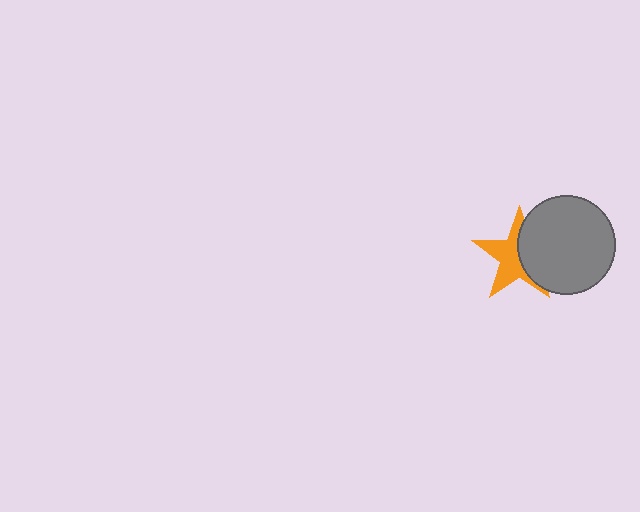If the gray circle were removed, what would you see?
You would see the complete orange star.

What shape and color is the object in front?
The object in front is a gray circle.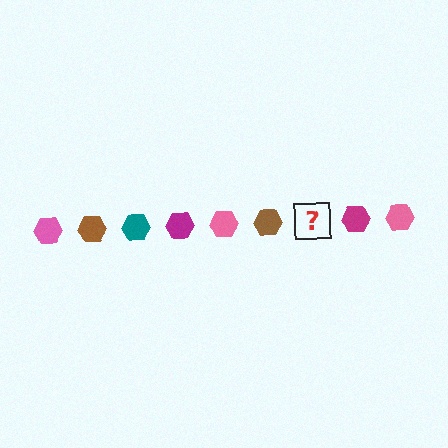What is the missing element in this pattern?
The missing element is a teal hexagon.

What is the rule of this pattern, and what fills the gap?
The rule is that the pattern cycles through pink, brown, teal, magenta hexagons. The gap should be filled with a teal hexagon.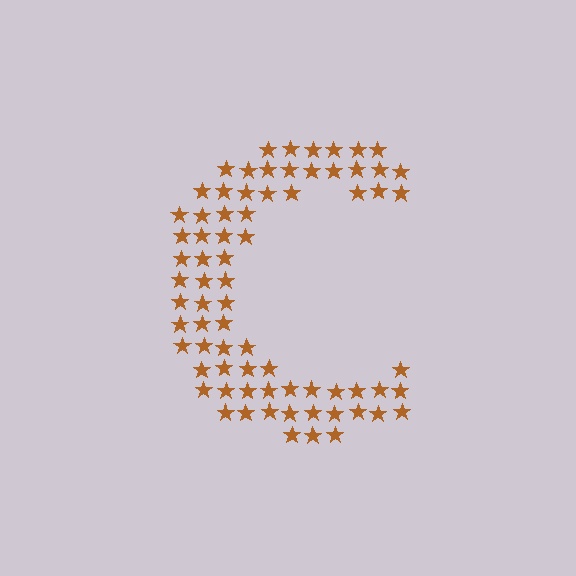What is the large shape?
The large shape is the letter C.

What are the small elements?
The small elements are stars.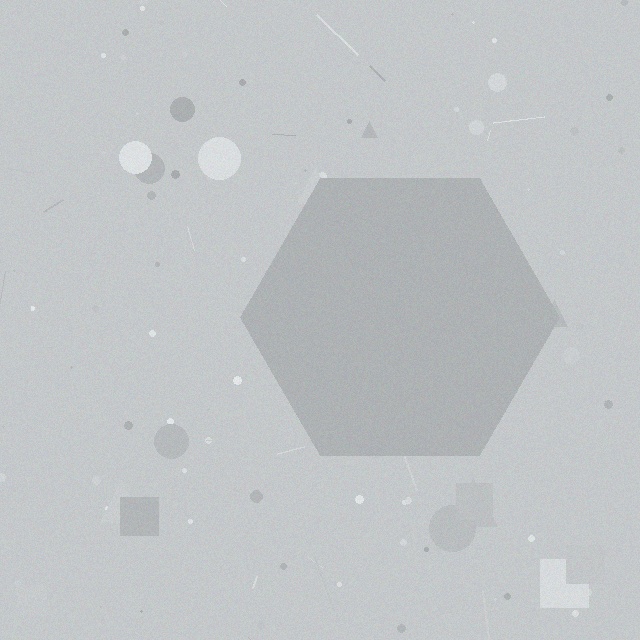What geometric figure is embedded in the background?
A hexagon is embedded in the background.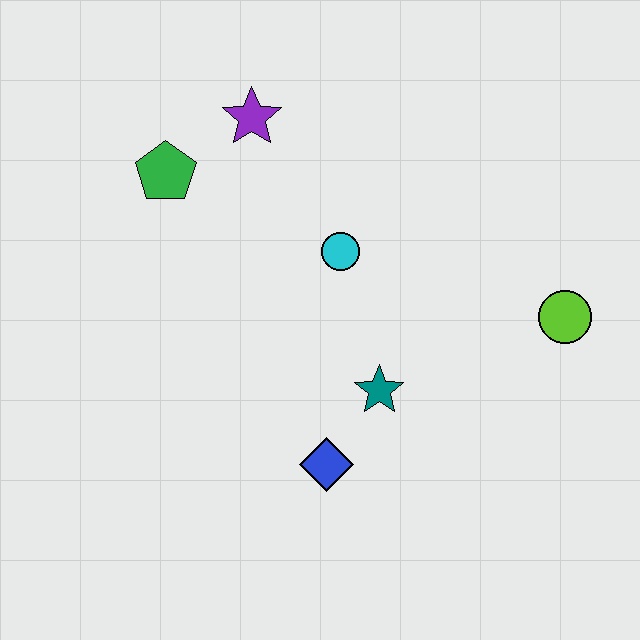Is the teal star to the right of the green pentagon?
Yes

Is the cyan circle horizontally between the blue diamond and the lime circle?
Yes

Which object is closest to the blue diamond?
The teal star is closest to the blue diamond.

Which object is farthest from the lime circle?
The green pentagon is farthest from the lime circle.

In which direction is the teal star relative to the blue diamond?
The teal star is above the blue diamond.